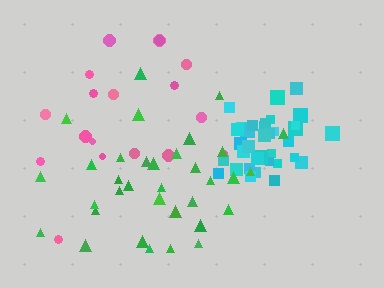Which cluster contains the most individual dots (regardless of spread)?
Cyan (35).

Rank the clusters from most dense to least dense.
cyan, green, pink.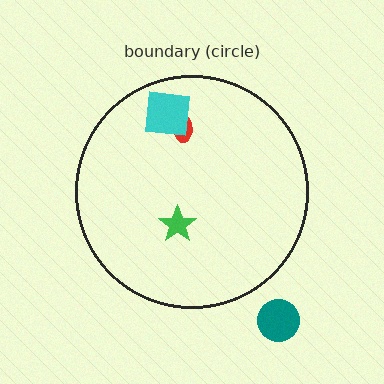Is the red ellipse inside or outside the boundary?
Inside.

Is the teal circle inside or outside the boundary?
Outside.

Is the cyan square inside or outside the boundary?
Inside.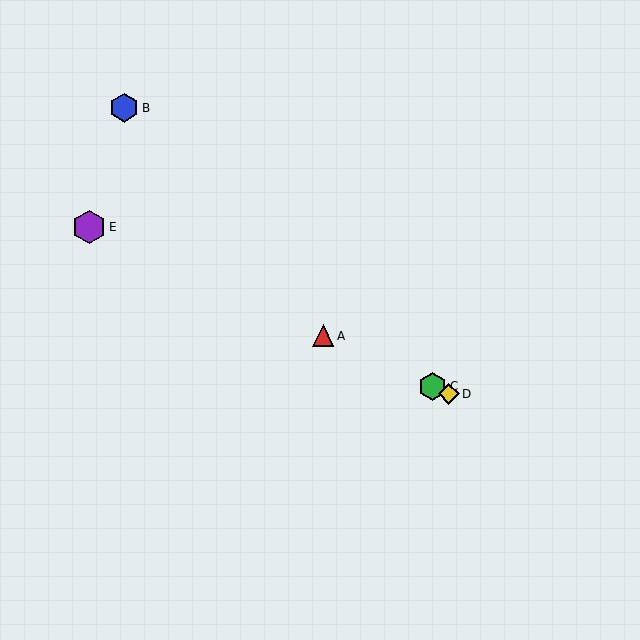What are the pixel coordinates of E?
Object E is at (89, 227).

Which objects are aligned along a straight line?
Objects A, C, D, E are aligned along a straight line.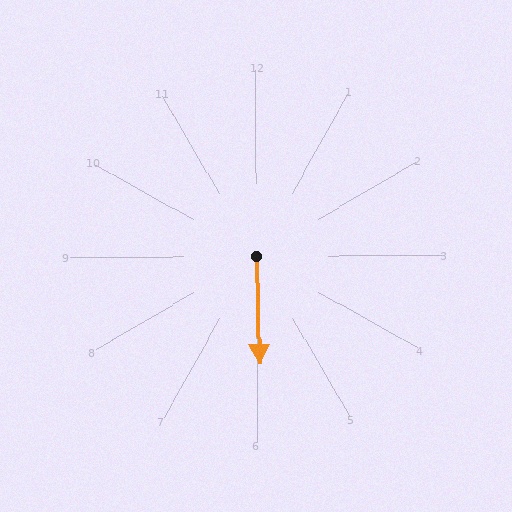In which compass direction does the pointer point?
South.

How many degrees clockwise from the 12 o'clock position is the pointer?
Approximately 179 degrees.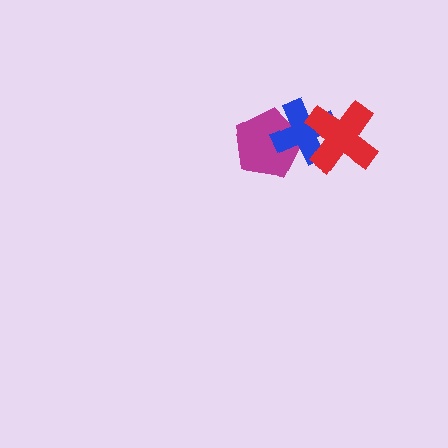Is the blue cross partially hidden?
Yes, it is partially covered by another shape.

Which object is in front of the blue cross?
The red cross is in front of the blue cross.